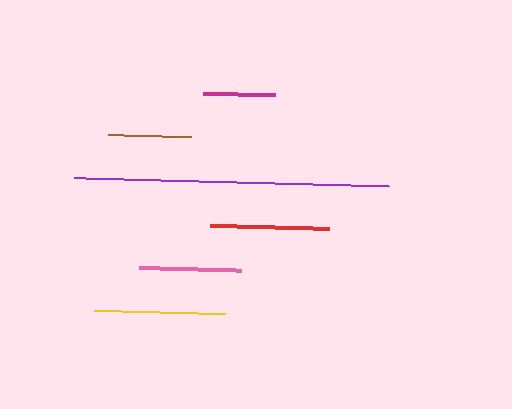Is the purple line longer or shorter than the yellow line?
The purple line is longer than the yellow line.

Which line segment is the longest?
The purple line is the longest at approximately 315 pixels.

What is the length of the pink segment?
The pink segment is approximately 102 pixels long.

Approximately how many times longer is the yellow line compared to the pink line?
The yellow line is approximately 1.3 times the length of the pink line.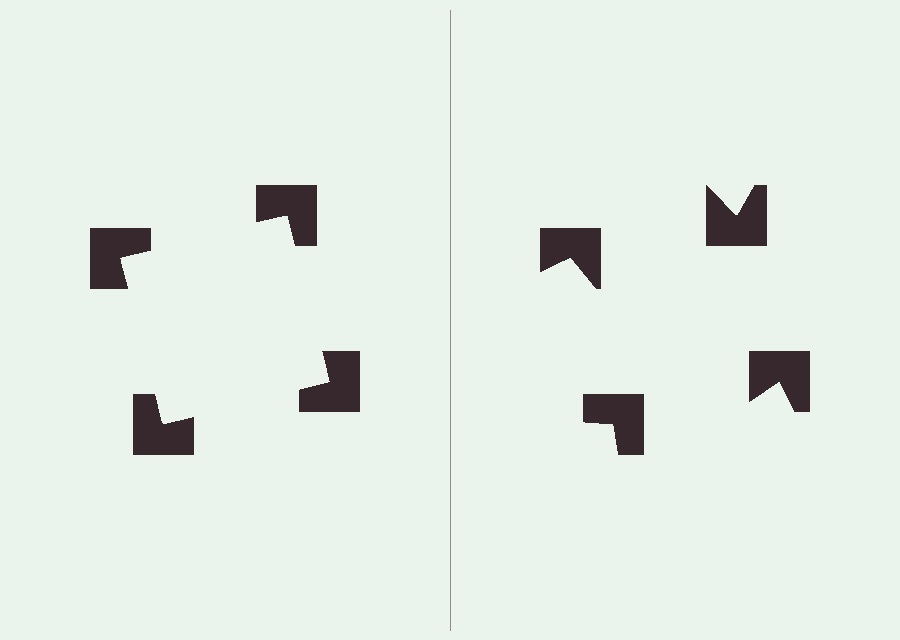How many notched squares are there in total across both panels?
8 — 4 on each side.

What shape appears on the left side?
An illusory square.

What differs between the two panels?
The notched squares are positioned identically on both sides; only the wedge orientations differ. On the left they align to a square; on the right they are misaligned.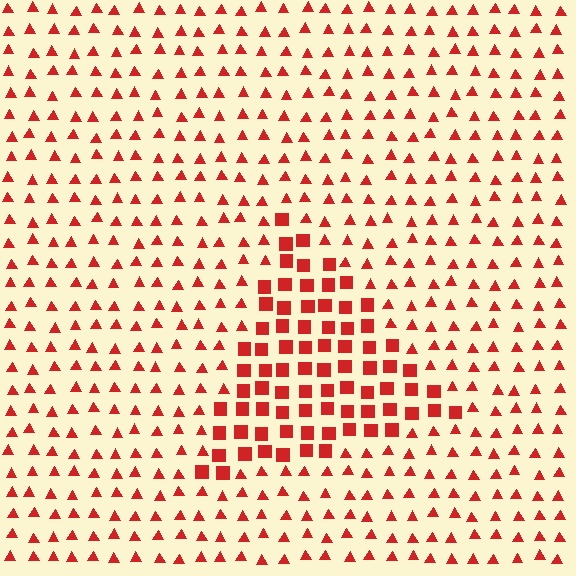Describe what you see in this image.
The image is filled with small red elements arranged in a uniform grid. A triangle-shaped region contains squares, while the surrounding area contains triangles. The boundary is defined purely by the change in element shape.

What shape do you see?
I see a triangle.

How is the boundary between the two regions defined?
The boundary is defined by a change in element shape: squares inside vs. triangles outside. All elements share the same color and spacing.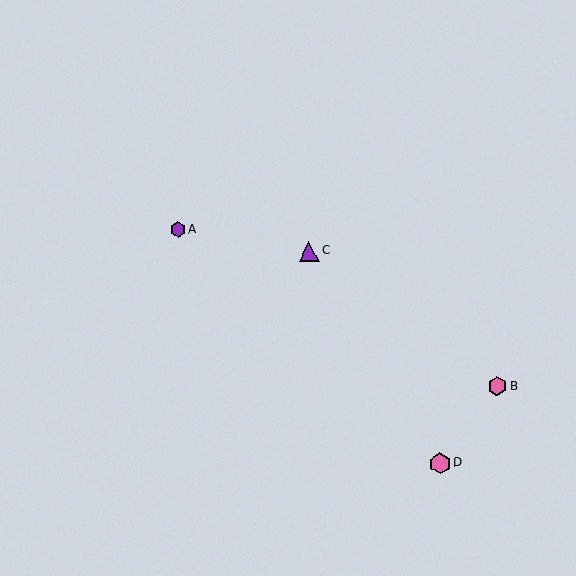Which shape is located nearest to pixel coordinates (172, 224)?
The purple hexagon (labeled A) at (178, 230) is nearest to that location.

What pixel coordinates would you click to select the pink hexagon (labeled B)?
Click at (497, 386) to select the pink hexagon B.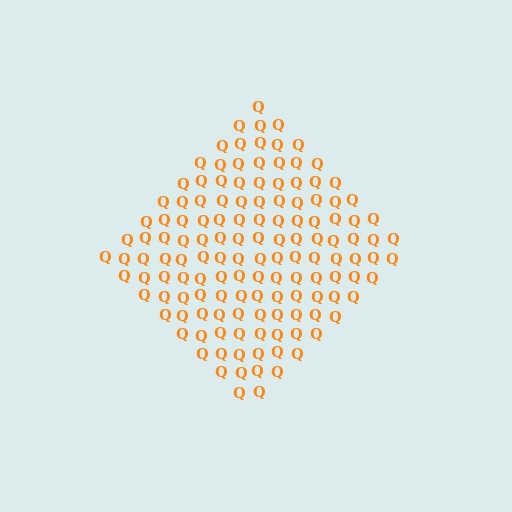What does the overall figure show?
The overall figure shows a diamond.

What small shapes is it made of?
It is made of small letter Q's.